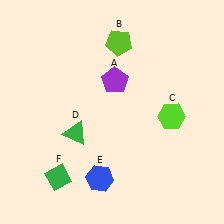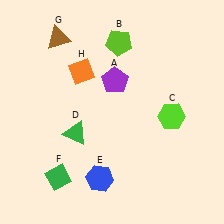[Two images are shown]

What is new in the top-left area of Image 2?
A brown triangle (G) was added in the top-left area of Image 2.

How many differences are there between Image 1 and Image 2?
There are 2 differences between the two images.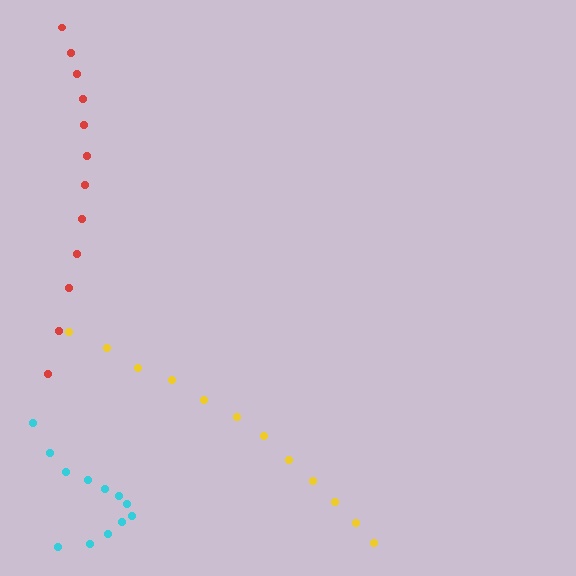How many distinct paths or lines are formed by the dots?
There are 3 distinct paths.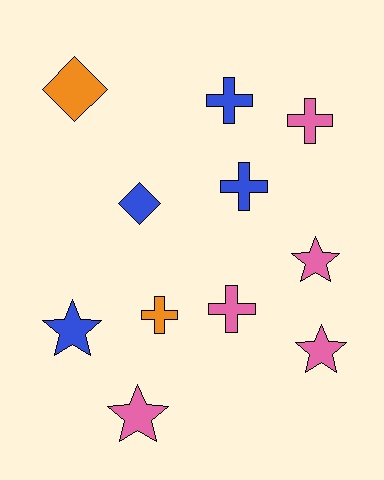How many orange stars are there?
There are no orange stars.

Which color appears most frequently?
Pink, with 5 objects.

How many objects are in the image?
There are 11 objects.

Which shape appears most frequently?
Cross, with 5 objects.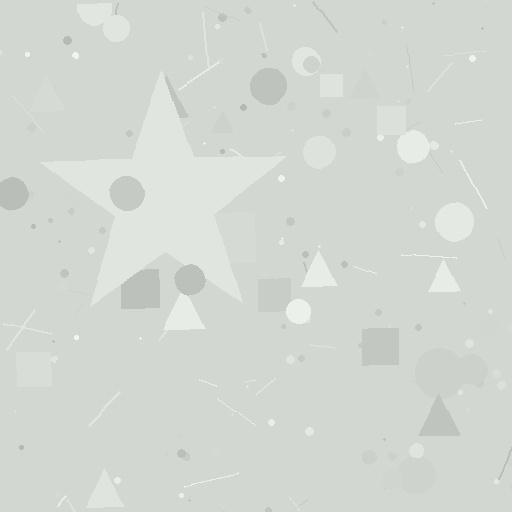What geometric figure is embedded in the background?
A star is embedded in the background.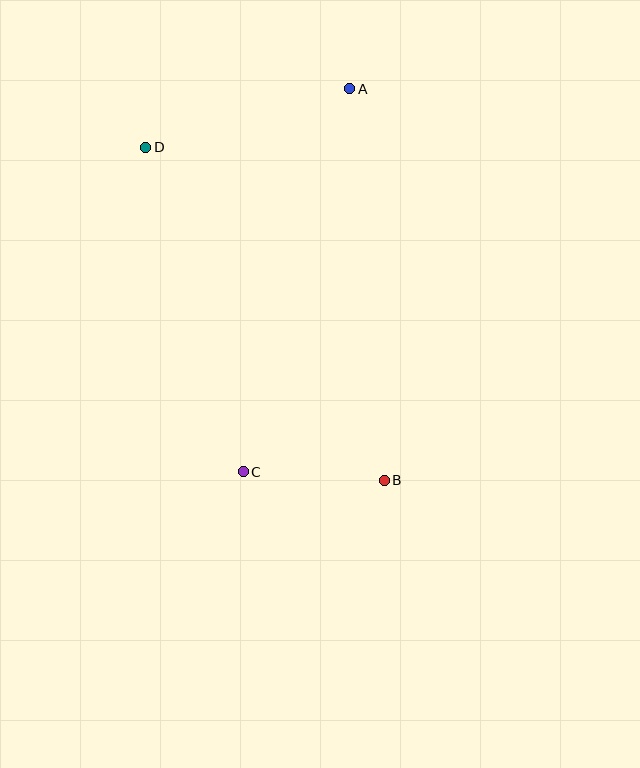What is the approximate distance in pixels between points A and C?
The distance between A and C is approximately 397 pixels.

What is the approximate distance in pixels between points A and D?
The distance between A and D is approximately 212 pixels.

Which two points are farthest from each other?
Points B and D are farthest from each other.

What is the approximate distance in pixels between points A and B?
The distance between A and B is approximately 393 pixels.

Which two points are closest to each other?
Points B and C are closest to each other.